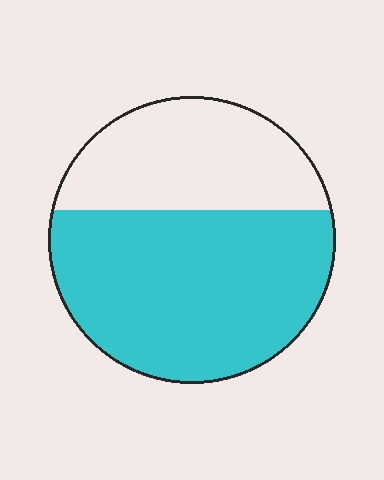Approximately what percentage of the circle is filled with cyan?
Approximately 65%.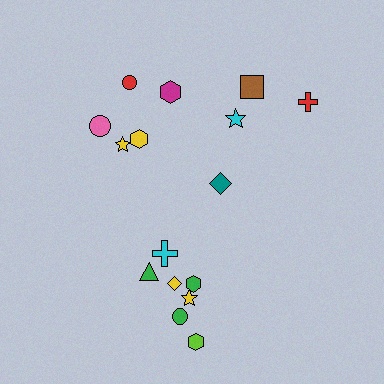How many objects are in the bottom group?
There are 8 objects.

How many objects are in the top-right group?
There are 3 objects.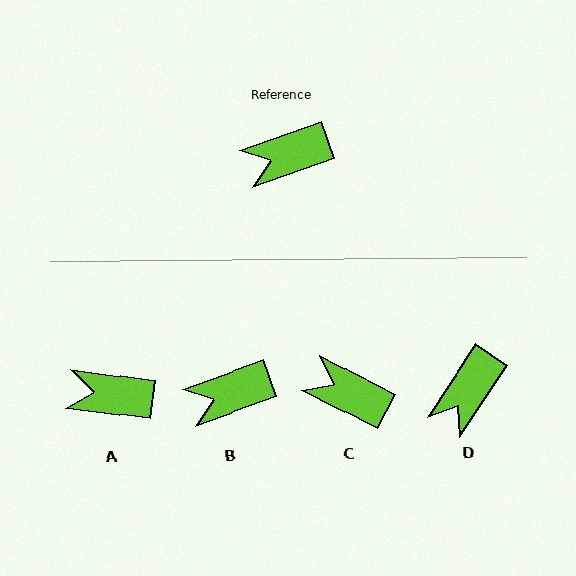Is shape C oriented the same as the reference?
No, it is off by about 47 degrees.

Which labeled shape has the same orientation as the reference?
B.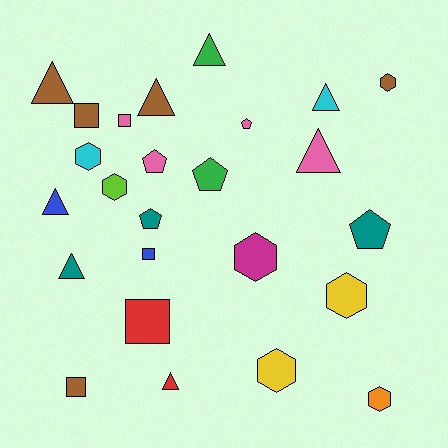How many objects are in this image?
There are 25 objects.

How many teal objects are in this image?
There are 3 teal objects.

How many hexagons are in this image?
There are 7 hexagons.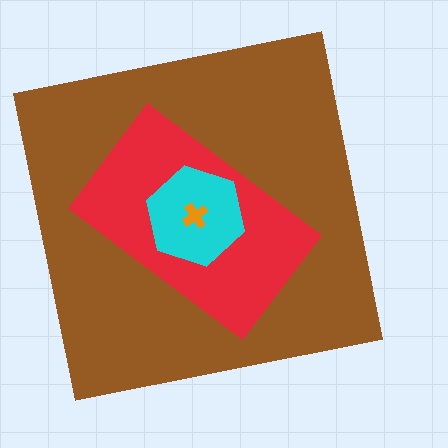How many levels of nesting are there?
4.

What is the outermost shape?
The brown square.